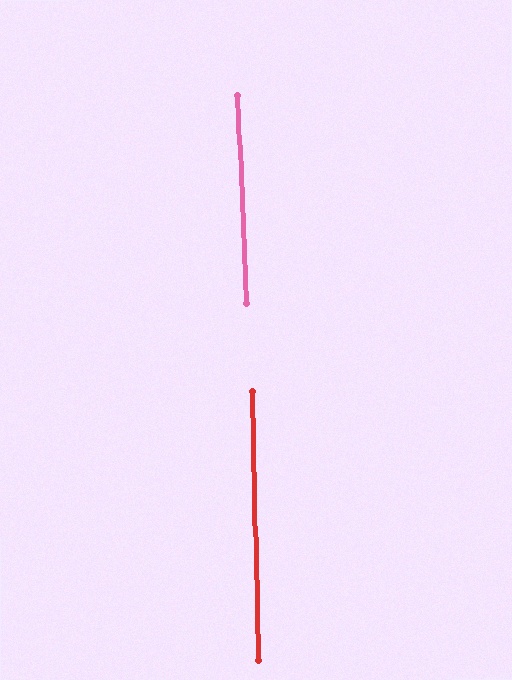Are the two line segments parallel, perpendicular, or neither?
Parallel — their directions differ by only 1.3°.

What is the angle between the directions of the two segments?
Approximately 1 degree.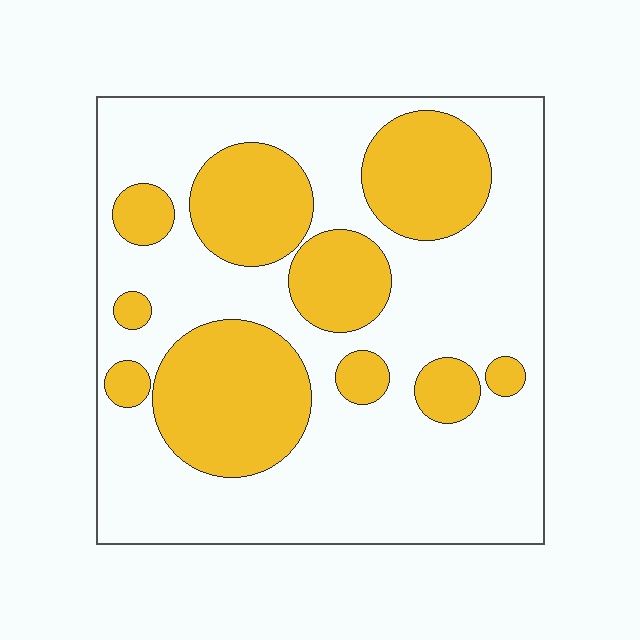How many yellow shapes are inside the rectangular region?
10.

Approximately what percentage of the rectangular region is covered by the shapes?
Approximately 35%.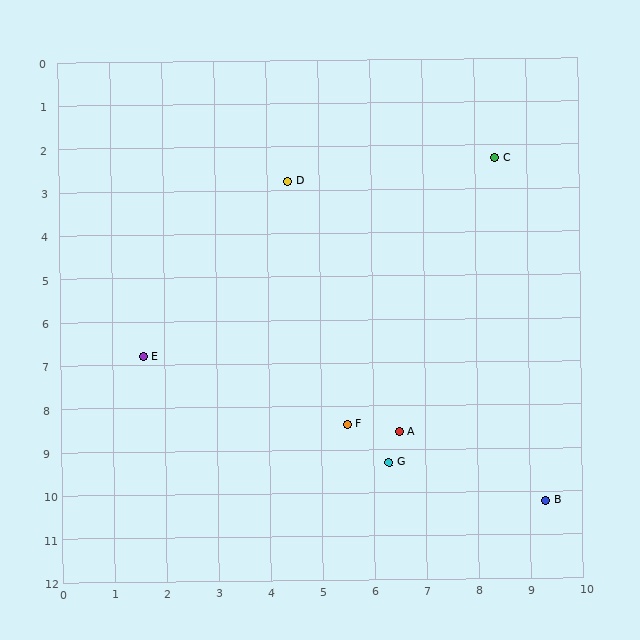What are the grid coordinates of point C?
Point C is at approximately (8.4, 2.3).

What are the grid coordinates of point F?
Point F is at approximately (5.5, 8.4).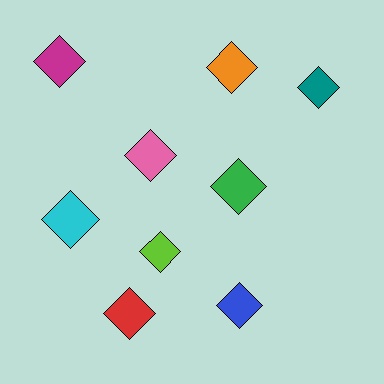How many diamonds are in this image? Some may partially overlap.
There are 9 diamonds.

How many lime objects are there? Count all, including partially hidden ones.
There is 1 lime object.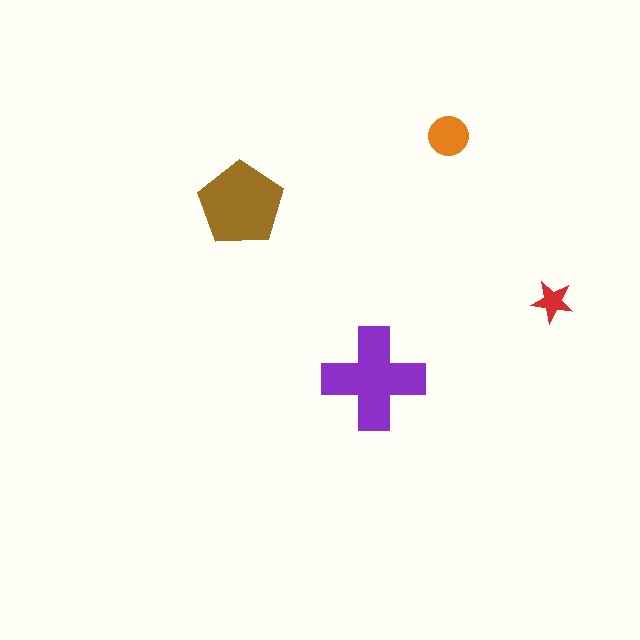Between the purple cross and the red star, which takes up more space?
The purple cross.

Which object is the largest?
The purple cross.